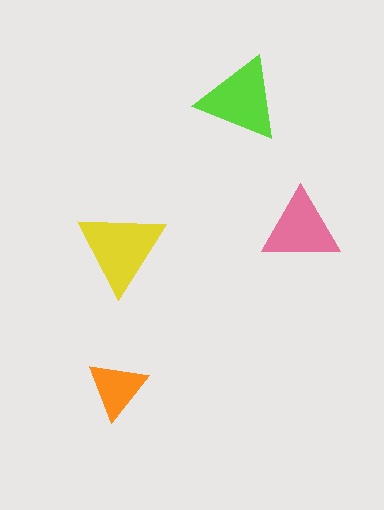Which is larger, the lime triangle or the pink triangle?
The lime one.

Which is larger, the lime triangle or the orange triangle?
The lime one.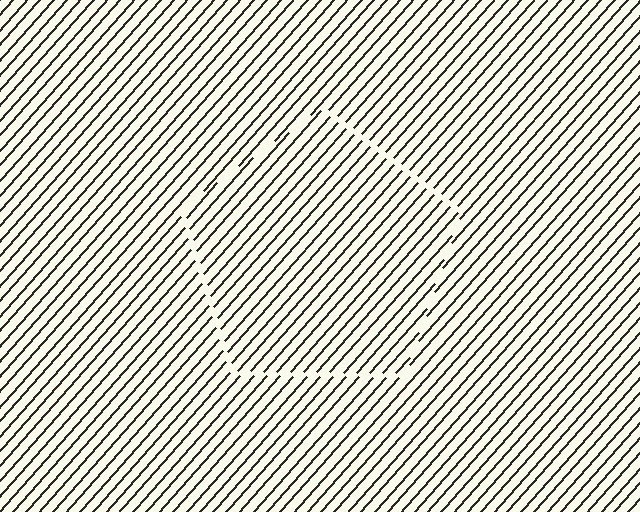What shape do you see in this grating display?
An illusory pentagon. The interior of the shape contains the same grating, shifted by half a period — the contour is defined by the phase discontinuity where line-ends from the inner and outer gratings abut.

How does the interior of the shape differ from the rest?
The interior of the shape contains the same grating, shifted by half a period — the contour is defined by the phase discontinuity where line-ends from the inner and outer gratings abut.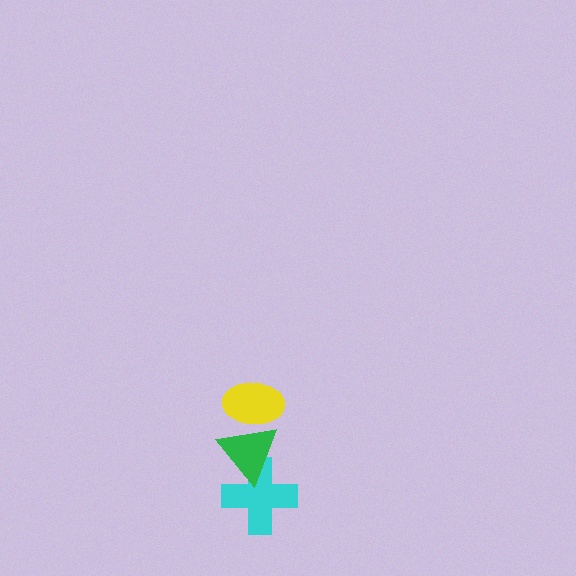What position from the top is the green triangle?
The green triangle is 2nd from the top.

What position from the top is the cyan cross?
The cyan cross is 3rd from the top.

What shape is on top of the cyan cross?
The green triangle is on top of the cyan cross.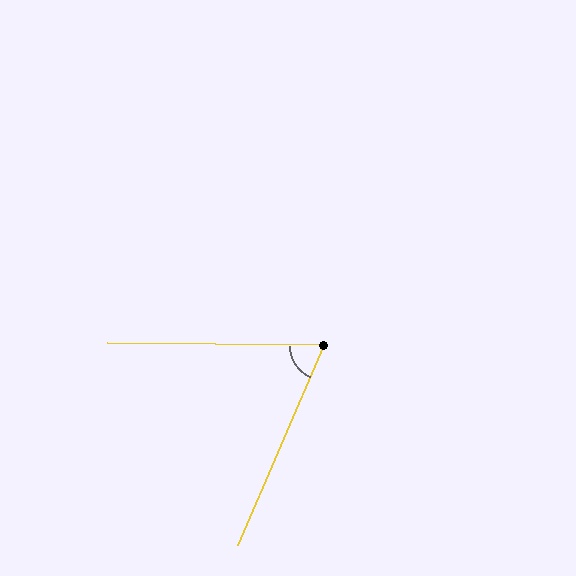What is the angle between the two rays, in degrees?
Approximately 67 degrees.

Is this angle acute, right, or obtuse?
It is acute.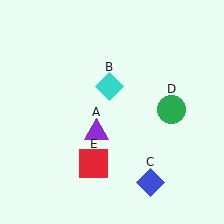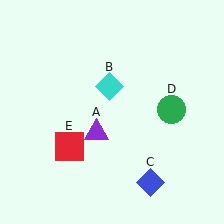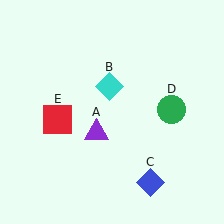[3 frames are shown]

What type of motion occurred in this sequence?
The red square (object E) rotated clockwise around the center of the scene.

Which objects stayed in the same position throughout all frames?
Purple triangle (object A) and cyan diamond (object B) and blue diamond (object C) and green circle (object D) remained stationary.